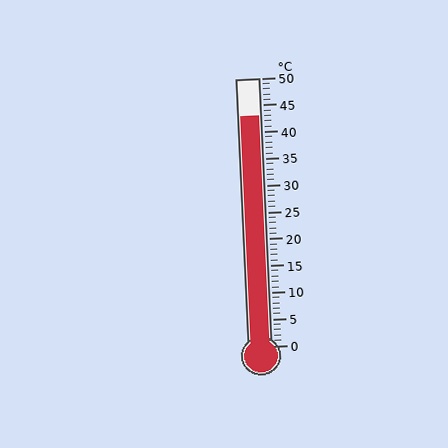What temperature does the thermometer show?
The thermometer shows approximately 43°C.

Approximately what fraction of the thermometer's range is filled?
The thermometer is filled to approximately 85% of its range.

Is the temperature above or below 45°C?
The temperature is below 45°C.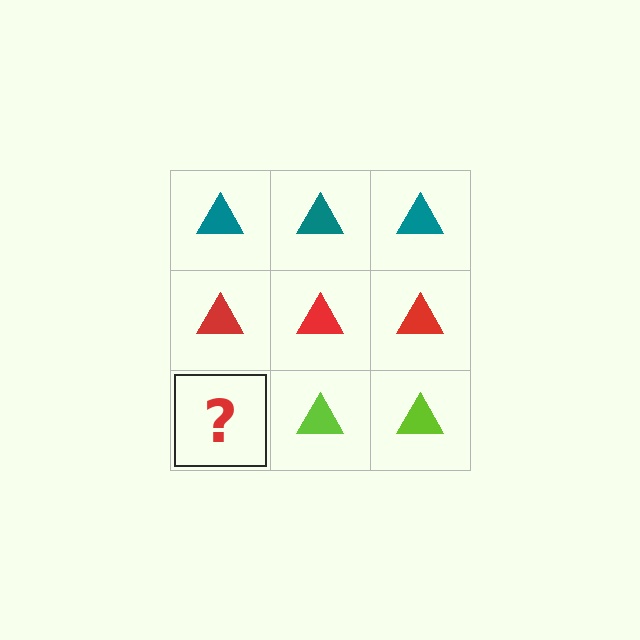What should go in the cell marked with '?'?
The missing cell should contain a lime triangle.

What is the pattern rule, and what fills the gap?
The rule is that each row has a consistent color. The gap should be filled with a lime triangle.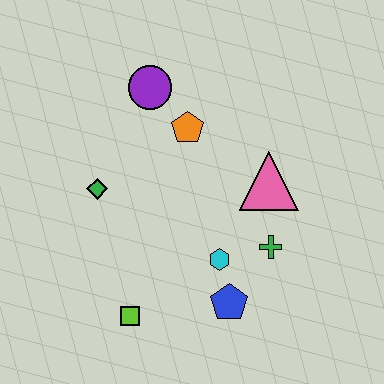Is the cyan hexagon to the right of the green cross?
No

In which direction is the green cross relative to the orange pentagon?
The green cross is below the orange pentagon.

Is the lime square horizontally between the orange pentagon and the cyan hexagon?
No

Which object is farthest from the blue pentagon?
The purple circle is farthest from the blue pentagon.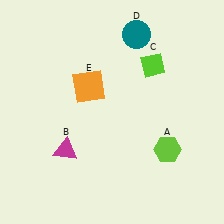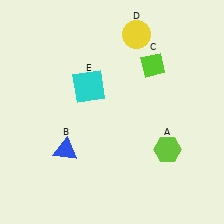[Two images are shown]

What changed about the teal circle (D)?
In Image 1, D is teal. In Image 2, it changed to yellow.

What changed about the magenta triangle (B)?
In Image 1, B is magenta. In Image 2, it changed to blue.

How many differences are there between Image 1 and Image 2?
There are 3 differences between the two images.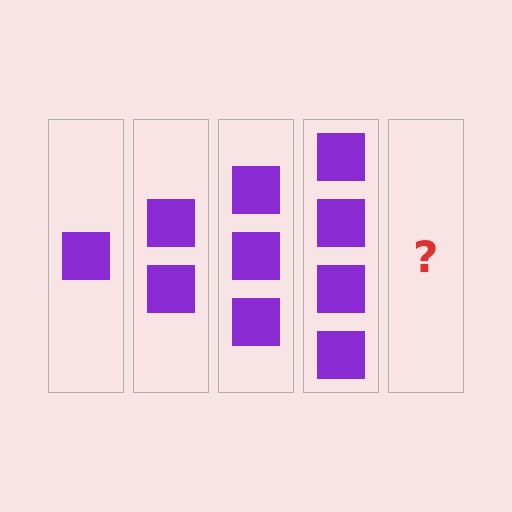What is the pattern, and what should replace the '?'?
The pattern is that each step adds one more square. The '?' should be 5 squares.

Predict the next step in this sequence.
The next step is 5 squares.